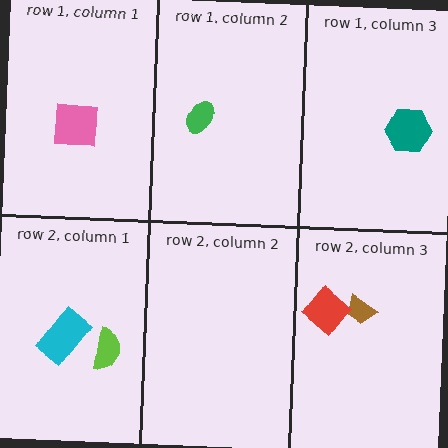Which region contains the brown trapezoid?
The row 2, column 3 region.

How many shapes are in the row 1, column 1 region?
1.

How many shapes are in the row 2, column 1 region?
2.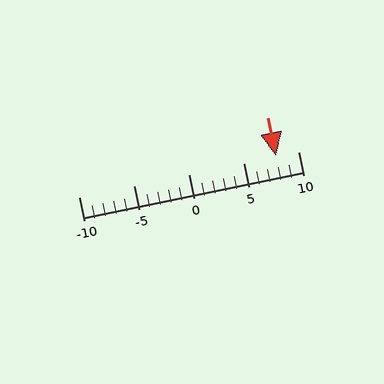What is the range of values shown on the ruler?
The ruler shows values from -10 to 10.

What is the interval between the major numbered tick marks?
The major tick marks are spaced 5 units apart.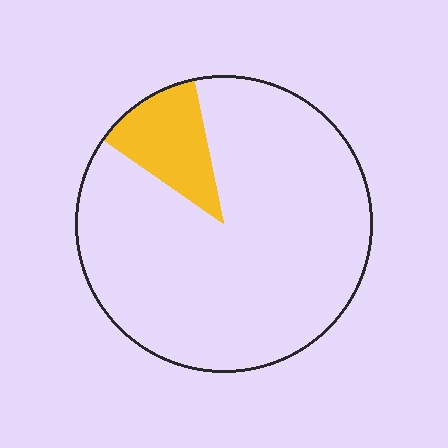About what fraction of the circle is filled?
About one eighth (1/8).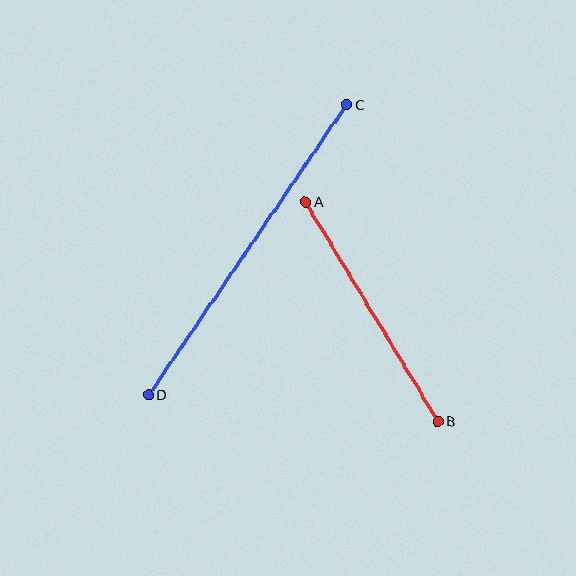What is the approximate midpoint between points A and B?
The midpoint is at approximately (372, 311) pixels.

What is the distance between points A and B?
The distance is approximately 256 pixels.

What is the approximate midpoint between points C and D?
The midpoint is at approximately (248, 250) pixels.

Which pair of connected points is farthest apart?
Points C and D are farthest apart.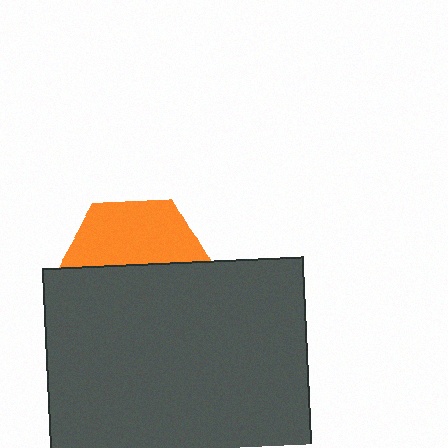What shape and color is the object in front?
The object in front is a dark gray rectangle.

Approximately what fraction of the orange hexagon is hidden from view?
Roughly 56% of the orange hexagon is hidden behind the dark gray rectangle.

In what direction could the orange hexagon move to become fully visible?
The orange hexagon could move up. That would shift it out from behind the dark gray rectangle entirely.